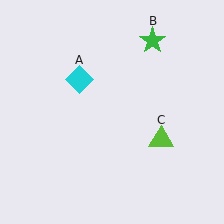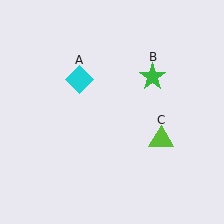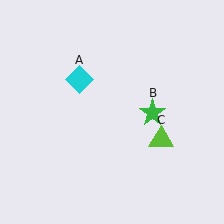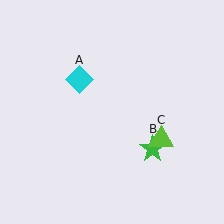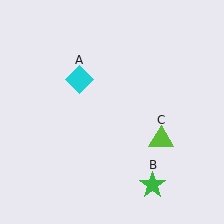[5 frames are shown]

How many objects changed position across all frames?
1 object changed position: green star (object B).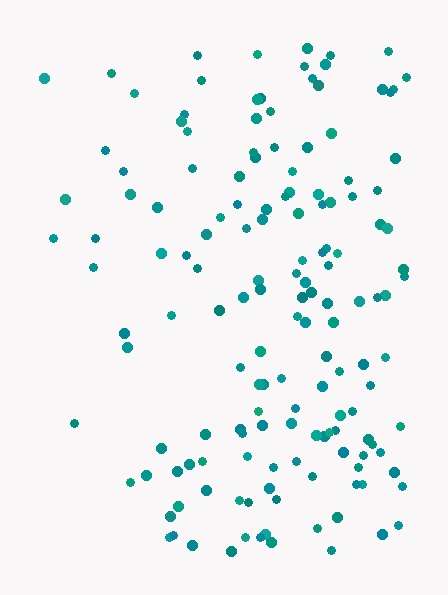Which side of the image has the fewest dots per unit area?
The left.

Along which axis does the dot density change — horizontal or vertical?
Horizontal.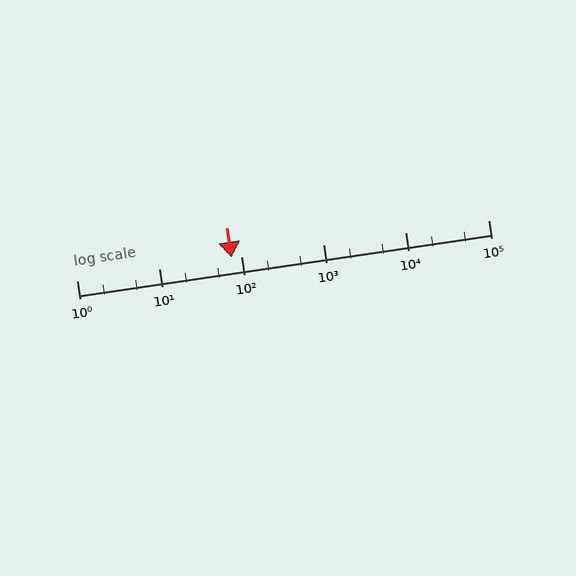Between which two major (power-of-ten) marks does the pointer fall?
The pointer is between 10 and 100.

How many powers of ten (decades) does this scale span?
The scale spans 5 decades, from 1 to 100000.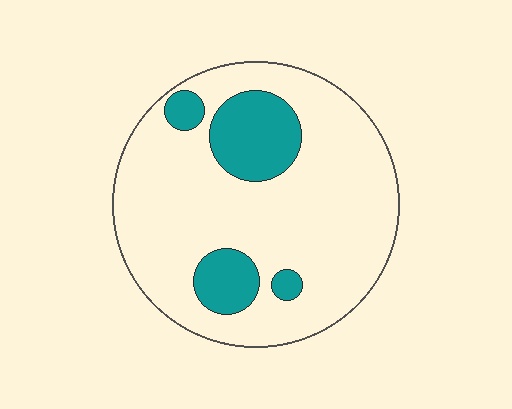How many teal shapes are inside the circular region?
4.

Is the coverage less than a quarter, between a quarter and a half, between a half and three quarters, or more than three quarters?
Less than a quarter.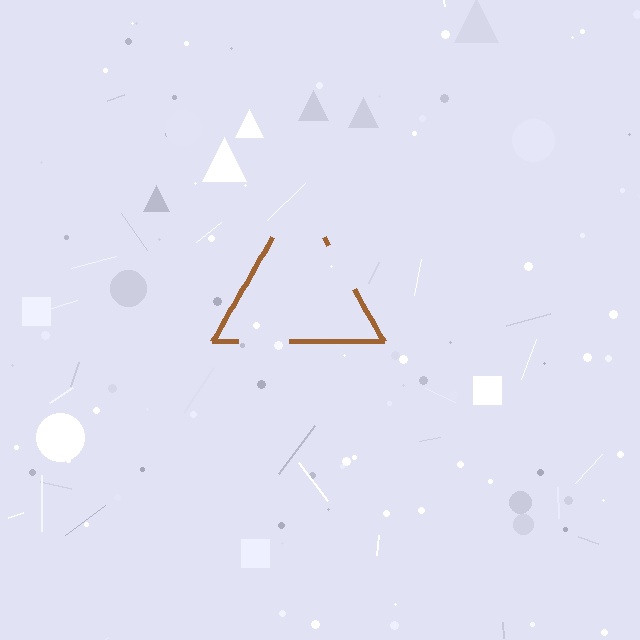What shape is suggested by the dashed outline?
The dashed outline suggests a triangle.